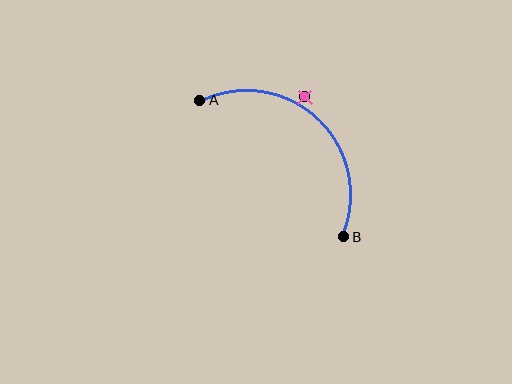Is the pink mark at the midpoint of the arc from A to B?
No — the pink mark does not lie on the arc at all. It sits slightly outside the curve.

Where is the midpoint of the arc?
The arc midpoint is the point on the curve farthest from the straight line joining A and B. It sits above and to the right of that line.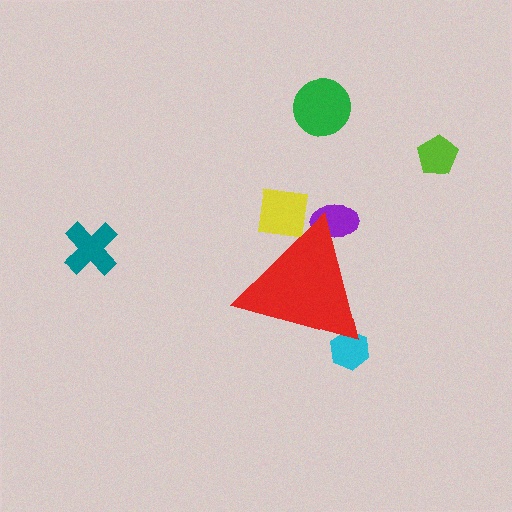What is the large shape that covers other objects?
A red triangle.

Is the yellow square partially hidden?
Yes, the yellow square is partially hidden behind the red triangle.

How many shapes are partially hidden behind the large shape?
3 shapes are partially hidden.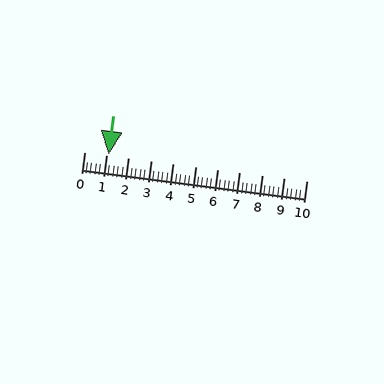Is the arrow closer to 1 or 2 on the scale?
The arrow is closer to 1.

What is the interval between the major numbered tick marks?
The major tick marks are spaced 1 units apart.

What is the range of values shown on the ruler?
The ruler shows values from 0 to 10.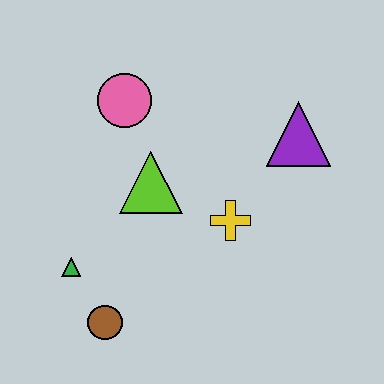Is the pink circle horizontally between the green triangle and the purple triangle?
Yes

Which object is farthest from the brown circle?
The purple triangle is farthest from the brown circle.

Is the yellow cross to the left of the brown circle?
No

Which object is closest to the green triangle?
The brown circle is closest to the green triangle.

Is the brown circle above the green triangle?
No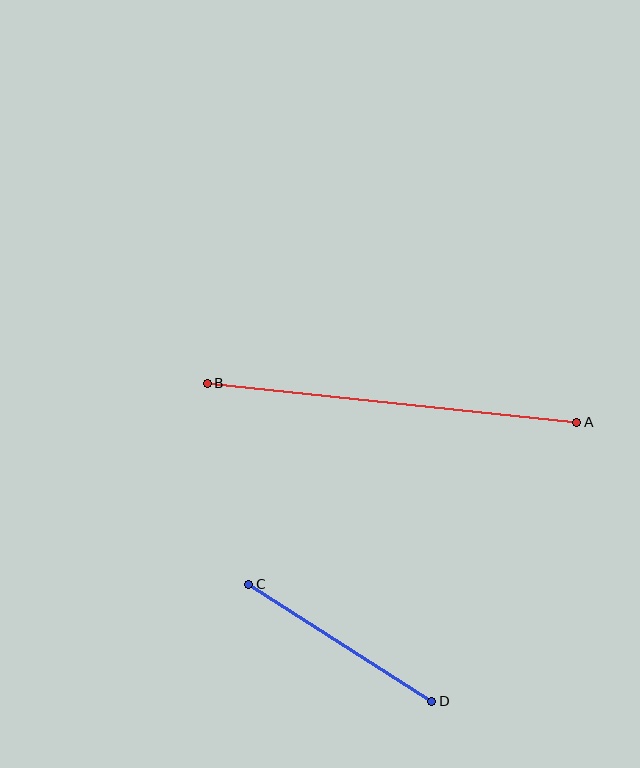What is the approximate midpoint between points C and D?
The midpoint is at approximately (340, 643) pixels.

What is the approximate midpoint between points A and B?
The midpoint is at approximately (392, 403) pixels.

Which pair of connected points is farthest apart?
Points A and B are farthest apart.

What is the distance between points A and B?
The distance is approximately 371 pixels.